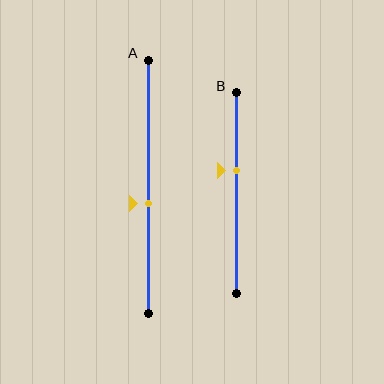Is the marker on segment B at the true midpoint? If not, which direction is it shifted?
No, the marker on segment B is shifted upward by about 11% of the segment length.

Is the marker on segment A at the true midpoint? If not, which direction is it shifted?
No, the marker on segment A is shifted downward by about 7% of the segment length.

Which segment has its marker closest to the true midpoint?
Segment A has its marker closest to the true midpoint.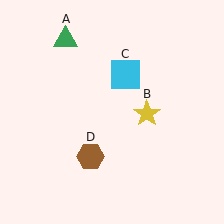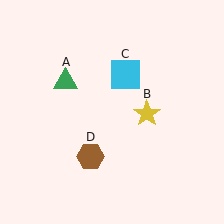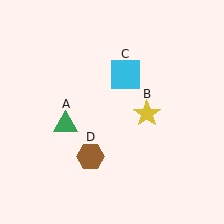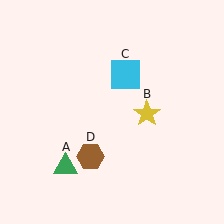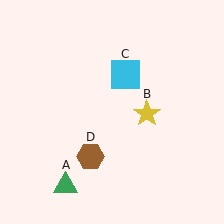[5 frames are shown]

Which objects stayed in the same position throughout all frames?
Yellow star (object B) and cyan square (object C) and brown hexagon (object D) remained stationary.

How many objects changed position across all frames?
1 object changed position: green triangle (object A).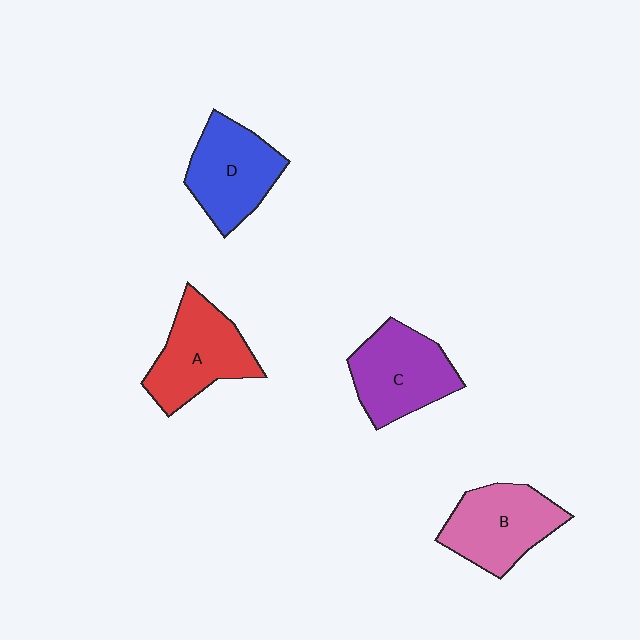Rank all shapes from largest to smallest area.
From largest to smallest: A (red), C (purple), B (pink), D (blue).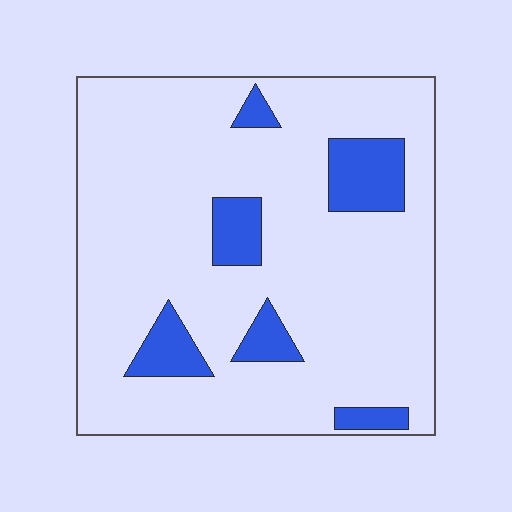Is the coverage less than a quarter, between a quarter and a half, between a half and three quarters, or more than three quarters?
Less than a quarter.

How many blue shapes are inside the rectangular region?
6.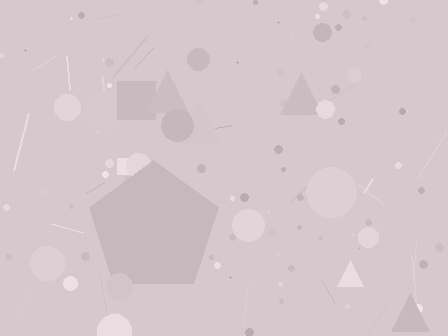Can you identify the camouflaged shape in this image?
The camouflaged shape is a pentagon.